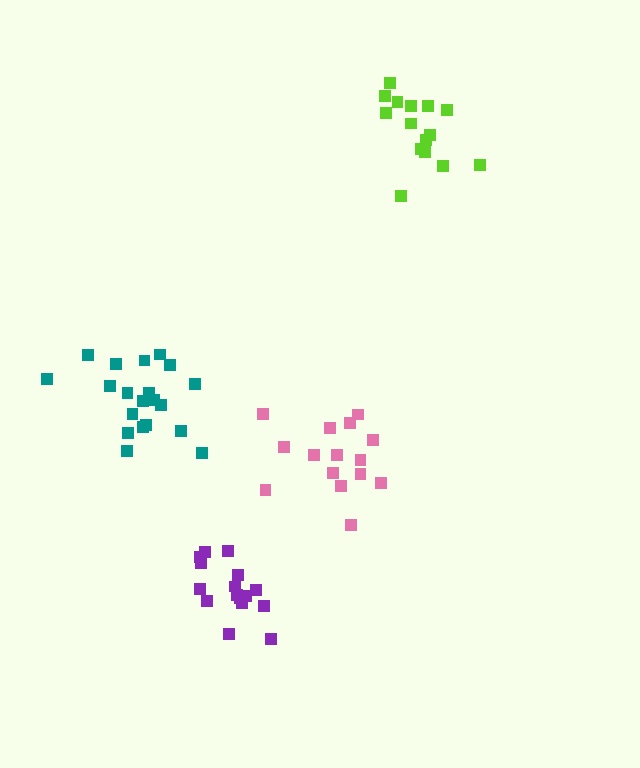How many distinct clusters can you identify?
There are 4 distinct clusters.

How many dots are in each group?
Group 1: 15 dots, Group 2: 15 dots, Group 3: 16 dots, Group 4: 20 dots (66 total).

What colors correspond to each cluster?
The clusters are colored: pink, lime, purple, teal.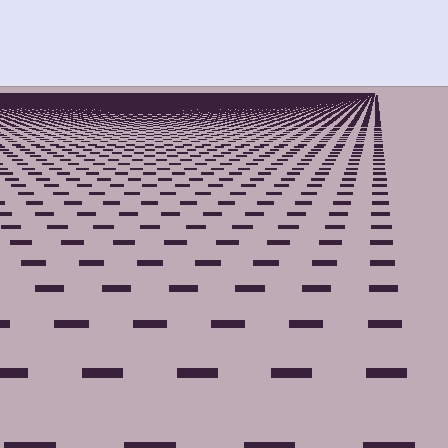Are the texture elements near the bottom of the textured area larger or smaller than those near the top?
Larger. Near the bottom, elements are closer to the viewer and appear at a bigger on-screen size.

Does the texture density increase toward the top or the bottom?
Density increases toward the top.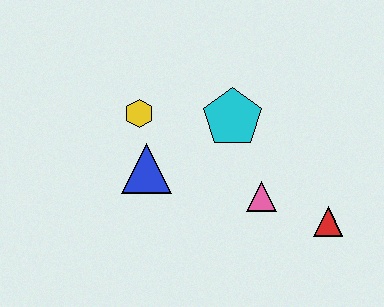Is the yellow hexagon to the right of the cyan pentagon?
No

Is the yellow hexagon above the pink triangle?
Yes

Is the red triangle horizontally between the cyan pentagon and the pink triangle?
No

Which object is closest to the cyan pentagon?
The pink triangle is closest to the cyan pentagon.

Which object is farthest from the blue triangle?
The red triangle is farthest from the blue triangle.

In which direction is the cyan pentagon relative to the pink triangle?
The cyan pentagon is above the pink triangle.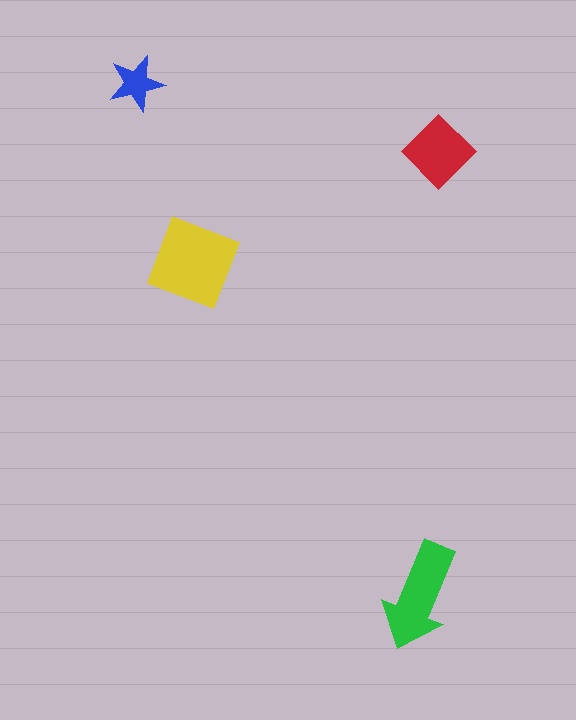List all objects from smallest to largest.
The blue star, the red diamond, the green arrow, the yellow square.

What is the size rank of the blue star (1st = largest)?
4th.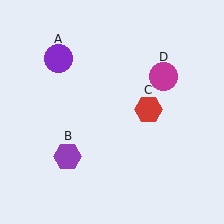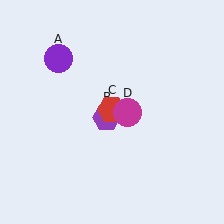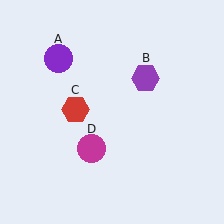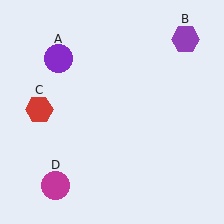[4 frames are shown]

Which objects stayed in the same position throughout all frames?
Purple circle (object A) remained stationary.